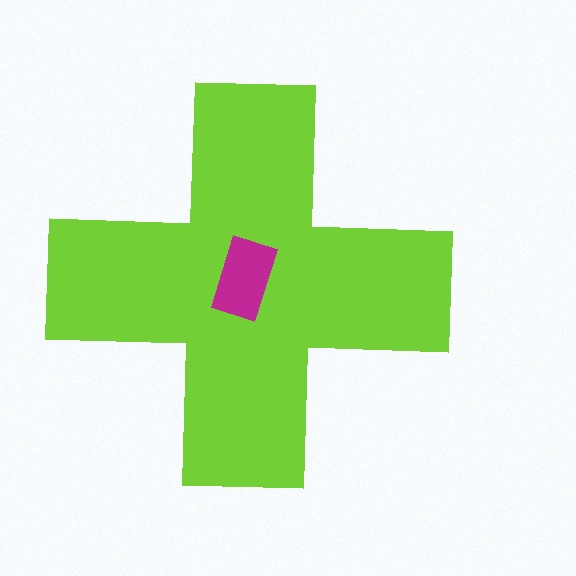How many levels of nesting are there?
2.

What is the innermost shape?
The magenta rectangle.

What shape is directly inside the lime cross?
The magenta rectangle.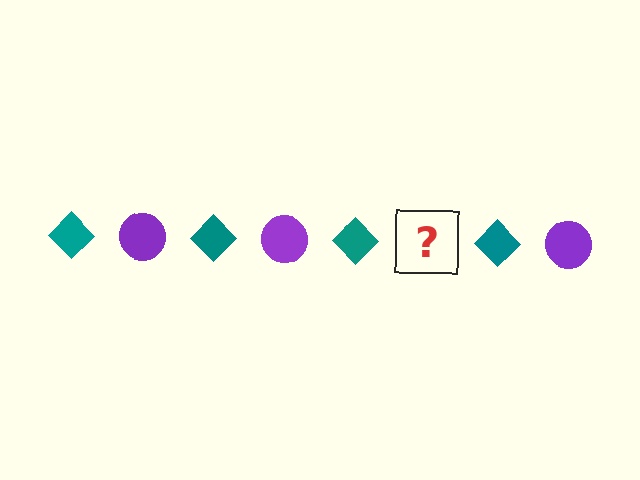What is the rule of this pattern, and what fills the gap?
The rule is that the pattern alternates between teal diamond and purple circle. The gap should be filled with a purple circle.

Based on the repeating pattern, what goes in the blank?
The blank should be a purple circle.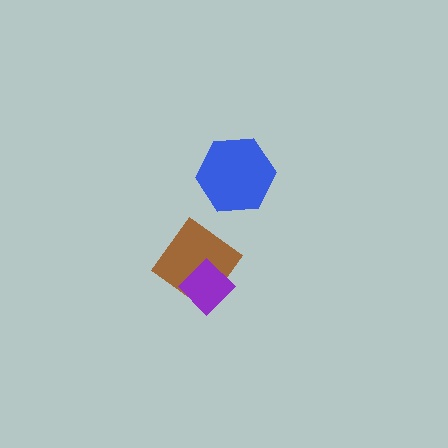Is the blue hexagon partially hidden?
No, no other shape covers it.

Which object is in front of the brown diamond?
The purple diamond is in front of the brown diamond.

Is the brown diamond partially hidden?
Yes, it is partially covered by another shape.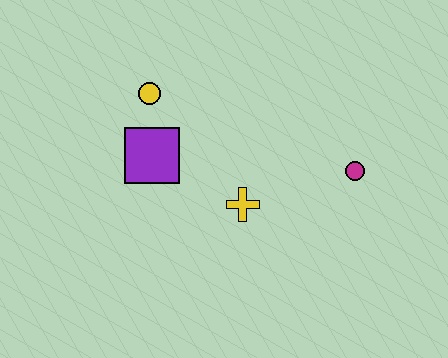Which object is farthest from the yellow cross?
The yellow circle is farthest from the yellow cross.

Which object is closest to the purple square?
The yellow circle is closest to the purple square.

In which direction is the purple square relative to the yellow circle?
The purple square is below the yellow circle.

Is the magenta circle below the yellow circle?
Yes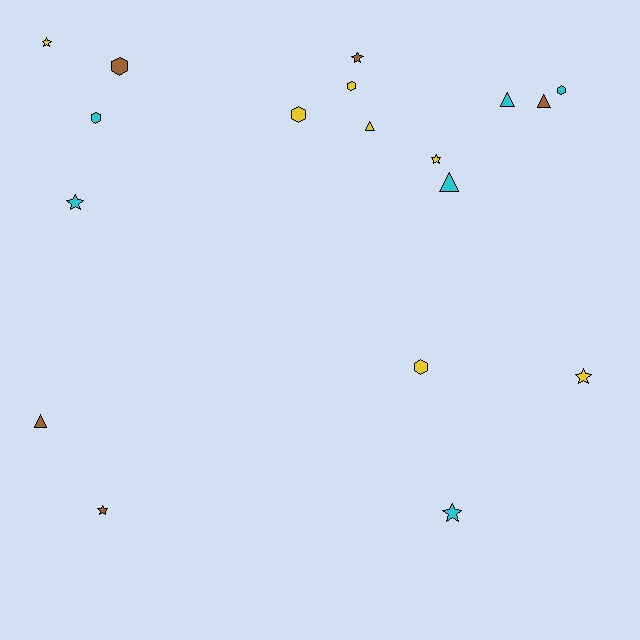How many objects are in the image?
There are 18 objects.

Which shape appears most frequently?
Star, with 7 objects.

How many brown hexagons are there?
There is 1 brown hexagon.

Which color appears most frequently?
Yellow, with 7 objects.